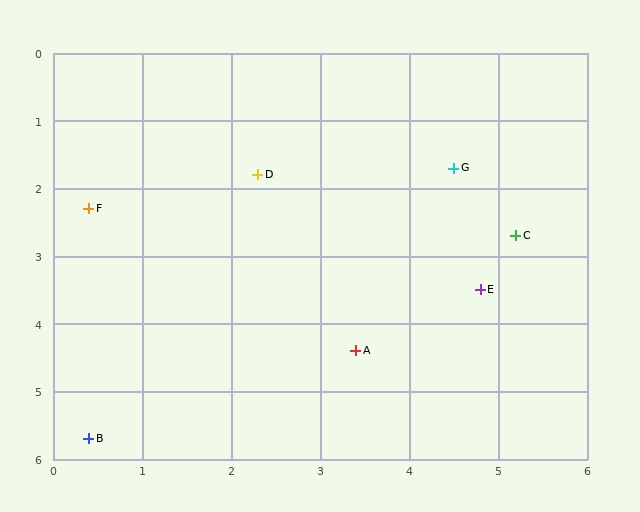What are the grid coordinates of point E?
Point E is at approximately (4.8, 3.5).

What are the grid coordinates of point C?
Point C is at approximately (5.2, 2.7).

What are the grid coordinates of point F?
Point F is at approximately (0.4, 2.3).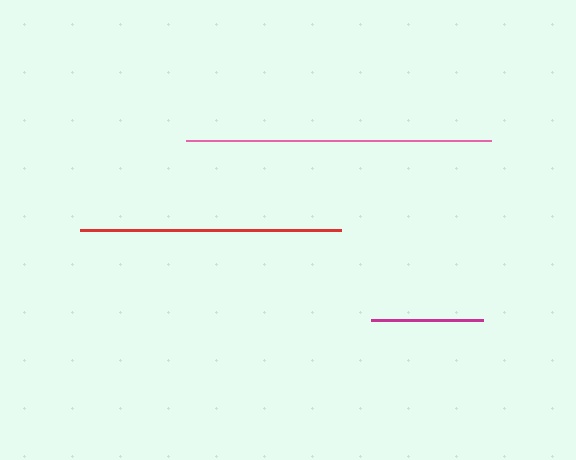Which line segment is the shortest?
The magenta line is the shortest at approximately 113 pixels.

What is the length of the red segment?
The red segment is approximately 261 pixels long.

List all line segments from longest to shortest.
From longest to shortest: pink, red, magenta.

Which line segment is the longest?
The pink line is the longest at approximately 305 pixels.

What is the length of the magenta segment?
The magenta segment is approximately 113 pixels long.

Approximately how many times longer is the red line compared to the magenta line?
The red line is approximately 2.3 times the length of the magenta line.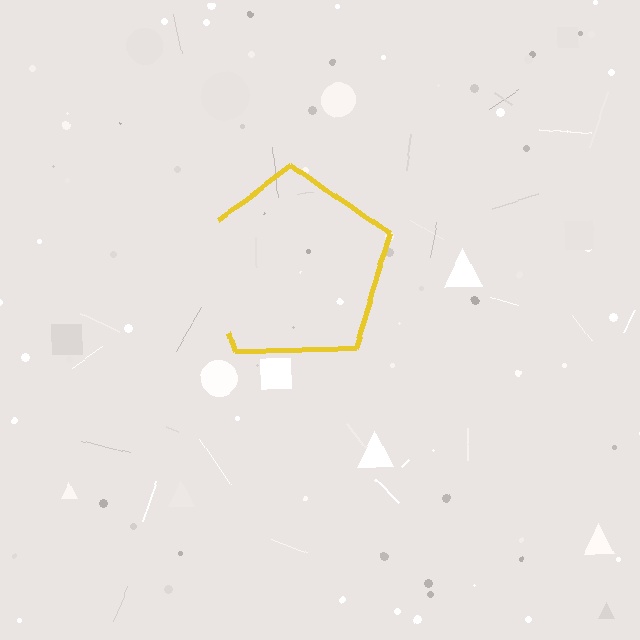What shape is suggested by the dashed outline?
The dashed outline suggests a pentagon.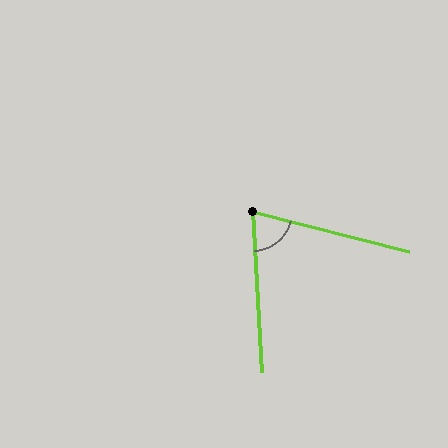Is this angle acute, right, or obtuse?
It is acute.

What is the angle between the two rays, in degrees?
Approximately 73 degrees.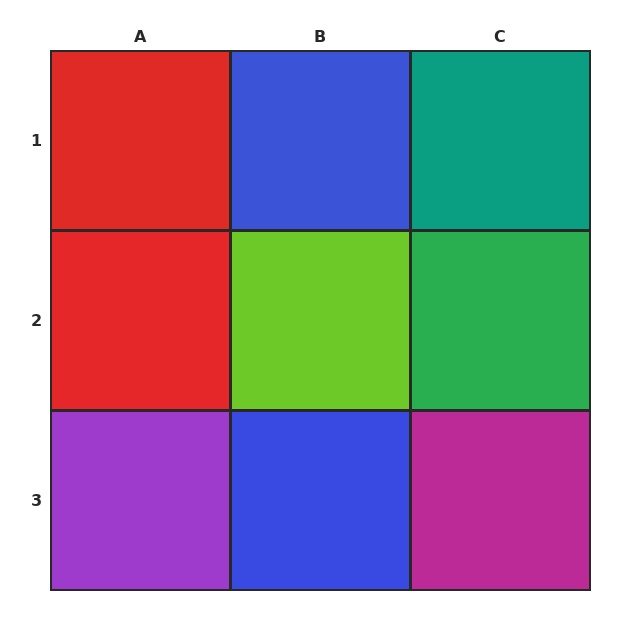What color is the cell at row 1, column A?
Red.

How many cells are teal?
1 cell is teal.